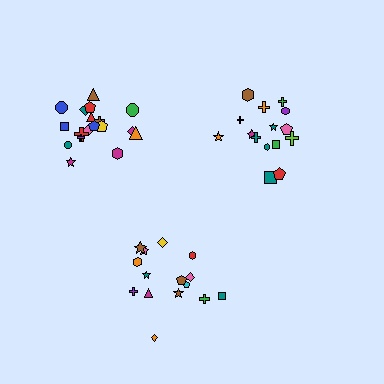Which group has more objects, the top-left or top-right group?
The top-left group.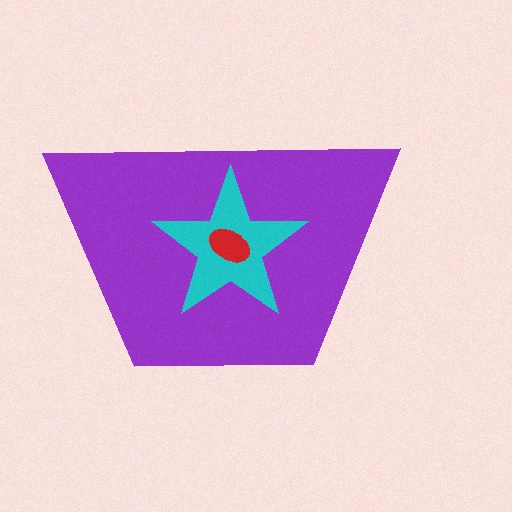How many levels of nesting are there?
3.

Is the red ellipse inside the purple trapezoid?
Yes.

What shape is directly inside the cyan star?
The red ellipse.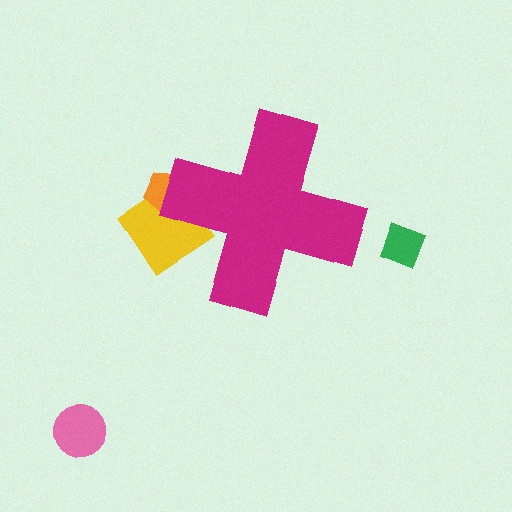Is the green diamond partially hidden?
No, the green diamond is fully visible.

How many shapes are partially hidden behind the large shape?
2 shapes are partially hidden.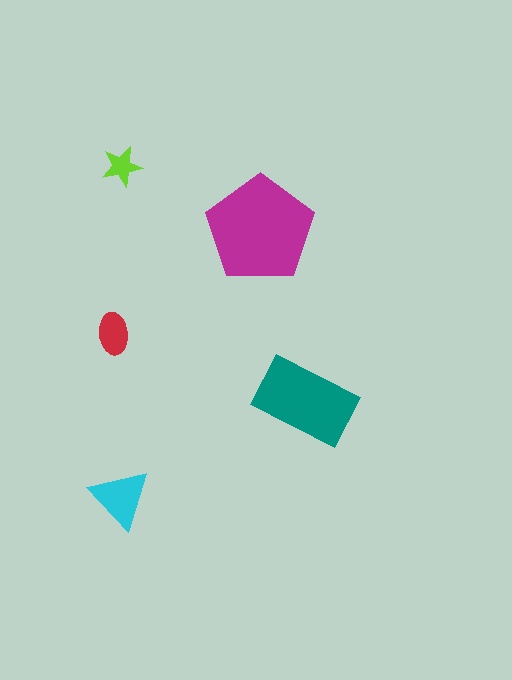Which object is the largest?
The magenta pentagon.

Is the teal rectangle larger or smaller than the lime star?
Larger.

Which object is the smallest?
The lime star.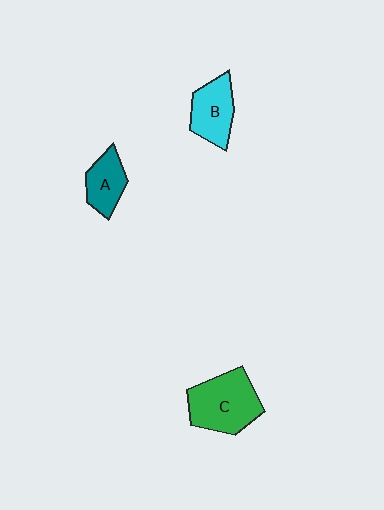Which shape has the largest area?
Shape C (green).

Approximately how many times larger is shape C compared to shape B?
Approximately 1.4 times.